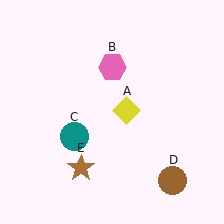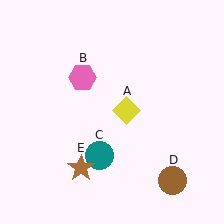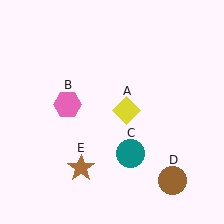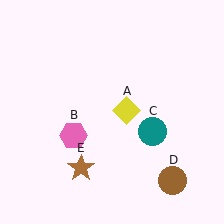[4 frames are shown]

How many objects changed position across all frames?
2 objects changed position: pink hexagon (object B), teal circle (object C).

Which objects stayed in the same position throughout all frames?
Yellow diamond (object A) and brown circle (object D) and brown star (object E) remained stationary.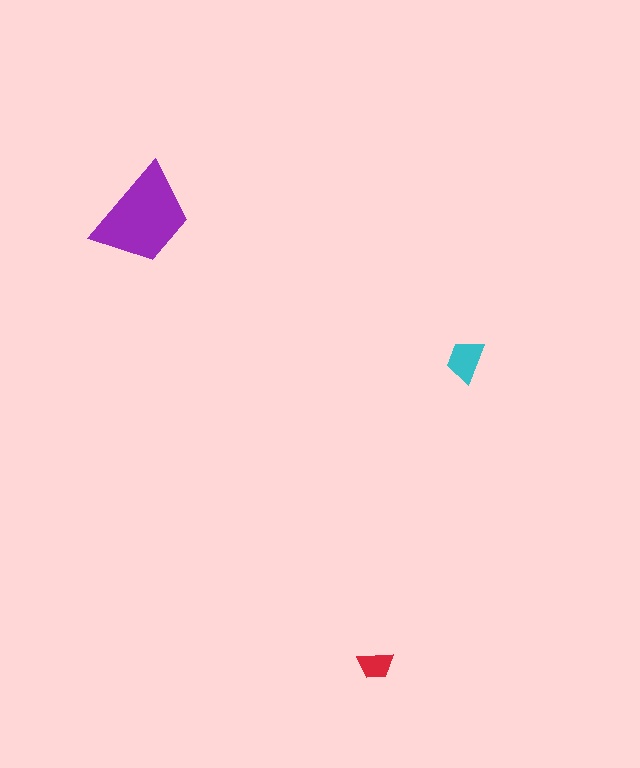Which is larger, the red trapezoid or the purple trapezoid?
The purple one.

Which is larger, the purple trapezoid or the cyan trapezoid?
The purple one.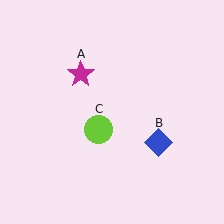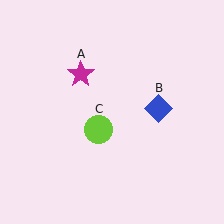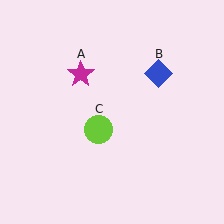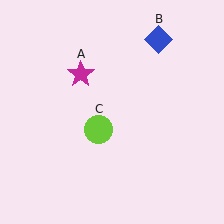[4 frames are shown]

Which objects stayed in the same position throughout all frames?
Magenta star (object A) and lime circle (object C) remained stationary.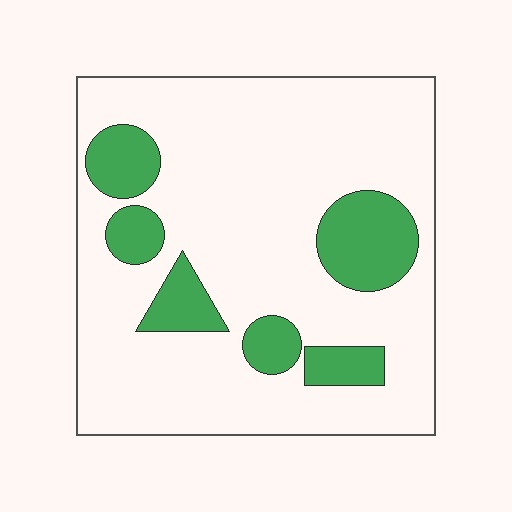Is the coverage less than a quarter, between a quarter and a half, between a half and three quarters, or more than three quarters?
Less than a quarter.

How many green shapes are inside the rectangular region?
6.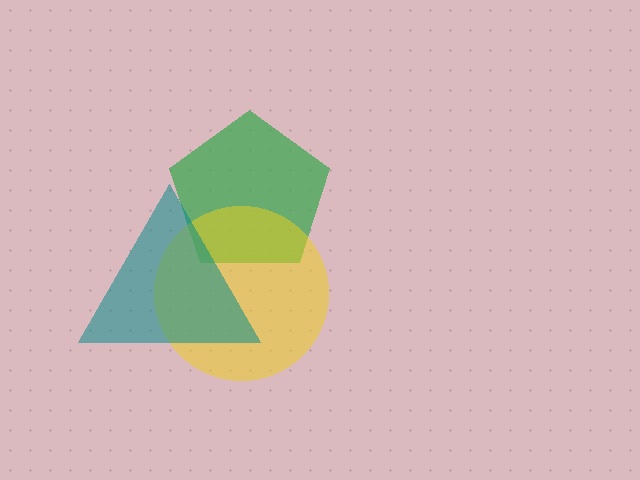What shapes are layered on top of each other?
The layered shapes are: a green pentagon, a yellow circle, a teal triangle.